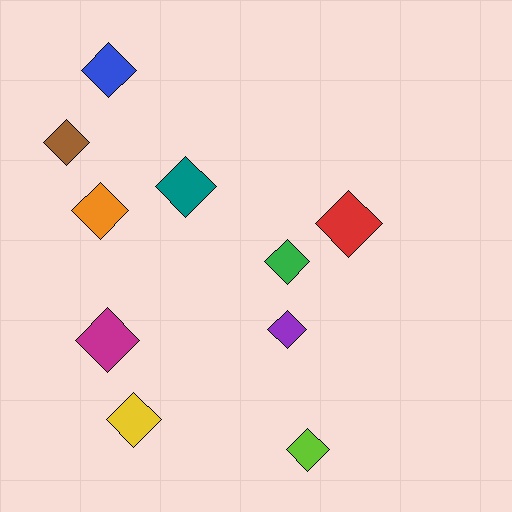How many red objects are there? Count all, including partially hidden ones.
There is 1 red object.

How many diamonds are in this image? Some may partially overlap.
There are 10 diamonds.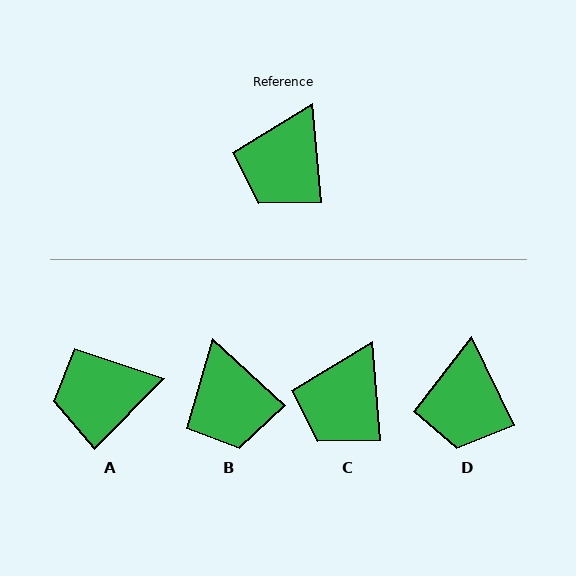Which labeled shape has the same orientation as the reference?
C.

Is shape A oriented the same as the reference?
No, it is off by about 50 degrees.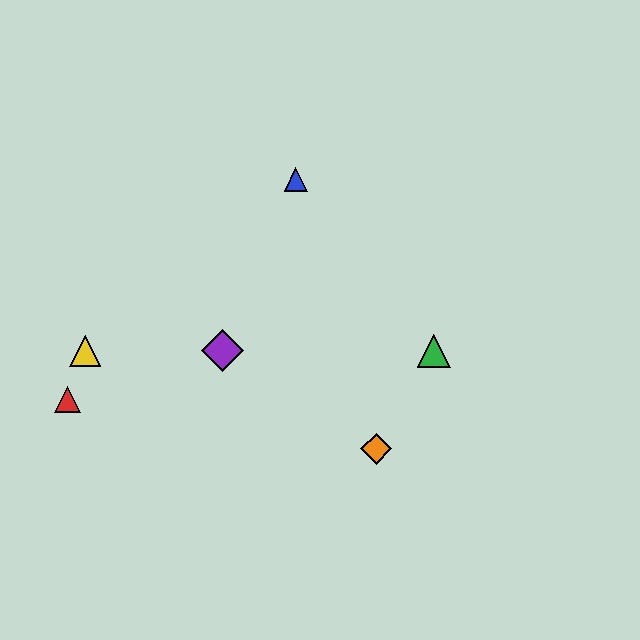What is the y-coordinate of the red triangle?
The red triangle is at y≈400.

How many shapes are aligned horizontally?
3 shapes (the green triangle, the yellow triangle, the purple diamond) are aligned horizontally.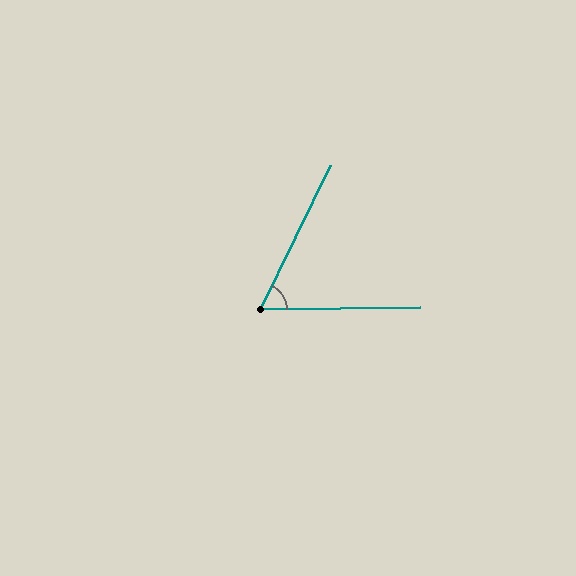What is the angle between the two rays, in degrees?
Approximately 63 degrees.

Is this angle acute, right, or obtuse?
It is acute.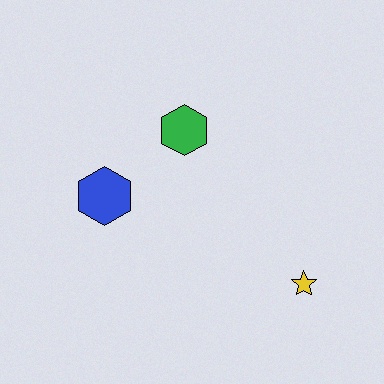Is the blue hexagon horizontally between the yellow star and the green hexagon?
No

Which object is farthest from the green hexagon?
The yellow star is farthest from the green hexagon.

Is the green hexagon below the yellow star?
No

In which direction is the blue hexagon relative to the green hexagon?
The blue hexagon is to the left of the green hexagon.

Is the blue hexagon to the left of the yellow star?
Yes